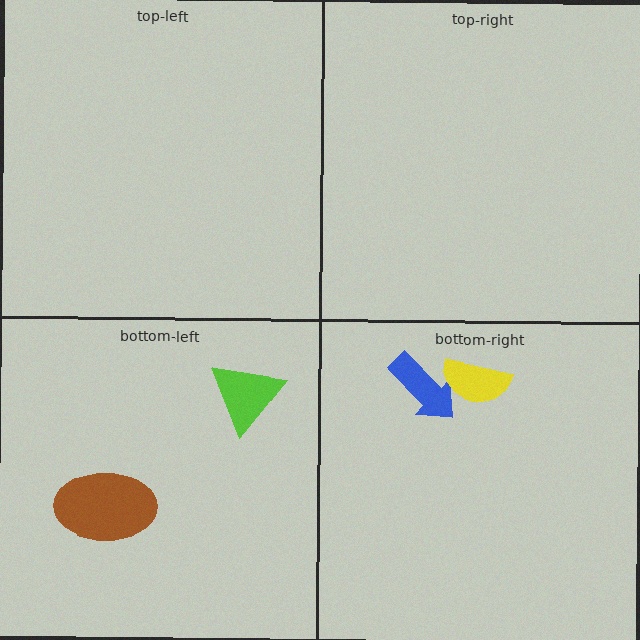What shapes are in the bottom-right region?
The blue arrow, the yellow semicircle.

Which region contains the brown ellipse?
The bottom-left region.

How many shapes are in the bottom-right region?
2.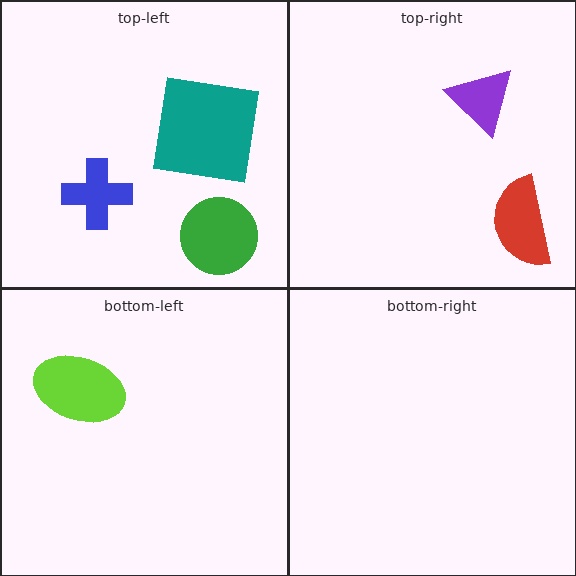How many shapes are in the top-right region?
2.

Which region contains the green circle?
The top-left region.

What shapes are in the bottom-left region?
The lime ellipse.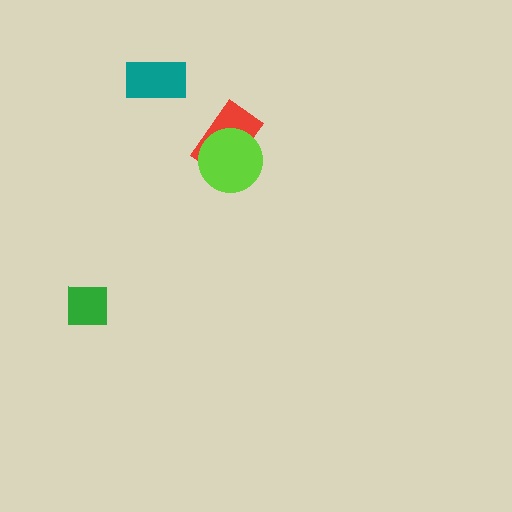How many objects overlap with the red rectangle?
1 object overlaps with the red rectangle.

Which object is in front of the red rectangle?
The lime circle is in front of the red rectangle.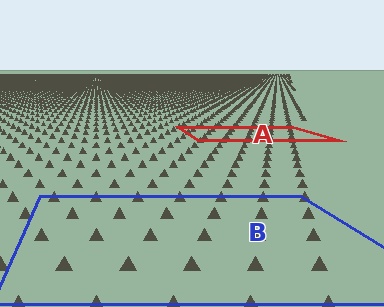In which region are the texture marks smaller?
The texture marks are smaller in region A, because it is farther away.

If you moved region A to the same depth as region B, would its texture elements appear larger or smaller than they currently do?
They would appear larger. At a closer depth, the same texture elements are projected at a bigger on-screen size.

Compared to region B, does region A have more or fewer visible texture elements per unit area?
Region A has more texture elements per unit area — they are packed more densely because it is farther away.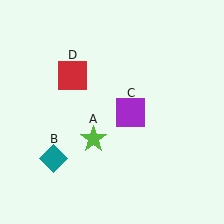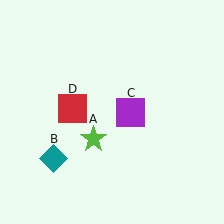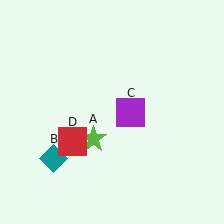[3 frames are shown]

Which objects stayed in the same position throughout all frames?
Lime star (object A) and teal diamond (object B) and purple square (object C) remained stationary.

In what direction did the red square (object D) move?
The red square (object D) moved down.